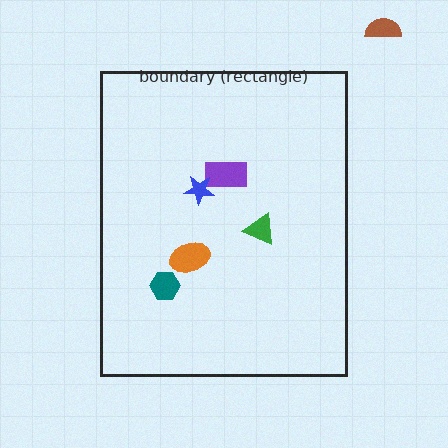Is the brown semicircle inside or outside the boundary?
Outside.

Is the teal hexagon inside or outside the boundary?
Inside.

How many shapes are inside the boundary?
5 inside, 1 outside.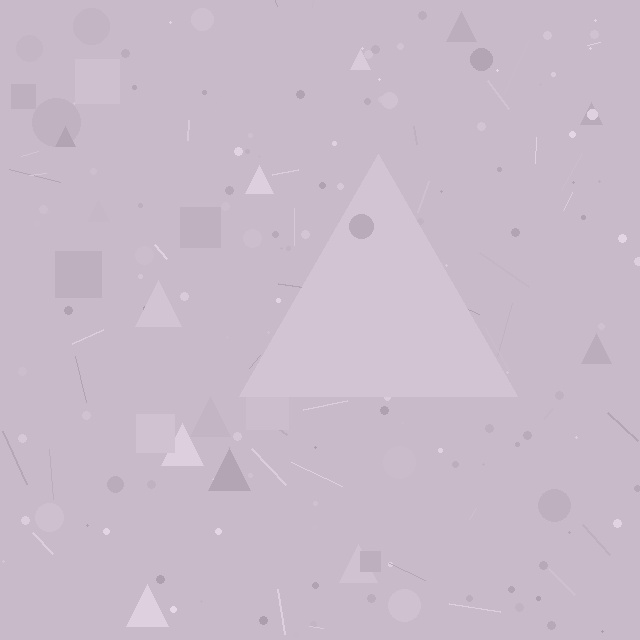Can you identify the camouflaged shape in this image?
The camouflaged shape is a triangle.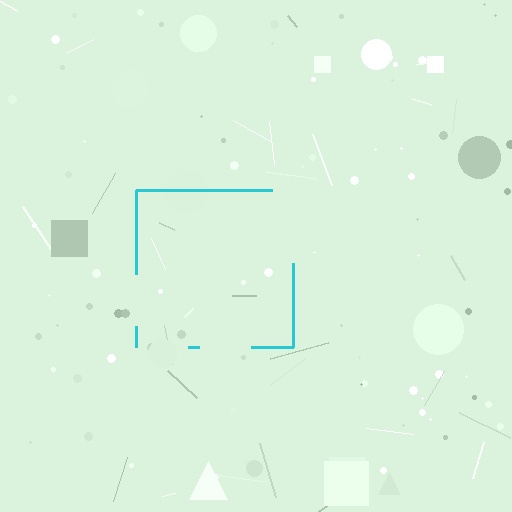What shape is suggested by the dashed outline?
The dashed outline suggests a square.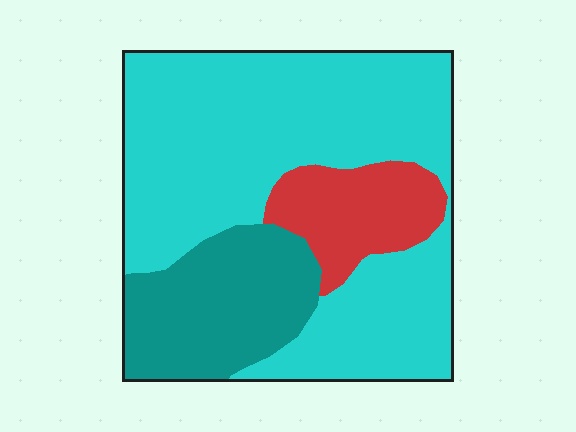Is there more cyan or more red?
Cyan.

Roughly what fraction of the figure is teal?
Teal covers about 20% of the figure.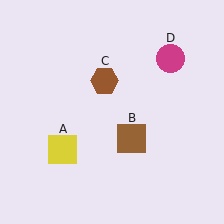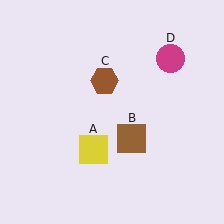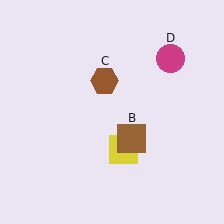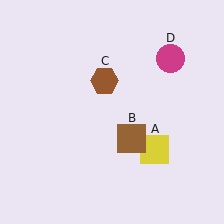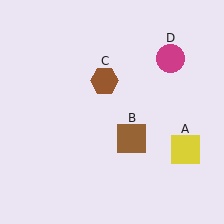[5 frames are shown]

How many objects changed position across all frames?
1 object changed position: yellow square (object A).